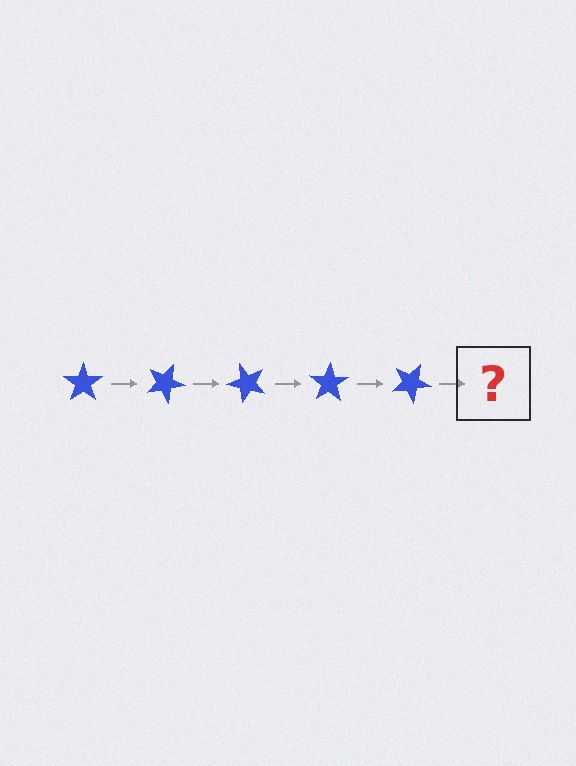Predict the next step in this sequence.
The next step is a blue star rotated 125 degrees.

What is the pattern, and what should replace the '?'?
The pattern is that the star rotates 25 degrees each step. The '?' should be a blue star rotated 125 degrees.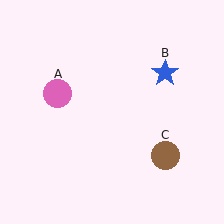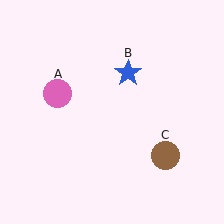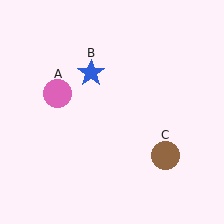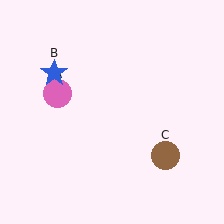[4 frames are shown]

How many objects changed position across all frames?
1 object changed position: blue star (object B).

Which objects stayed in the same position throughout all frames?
Pink circle (object A) and brown circle (object C) remained stationary.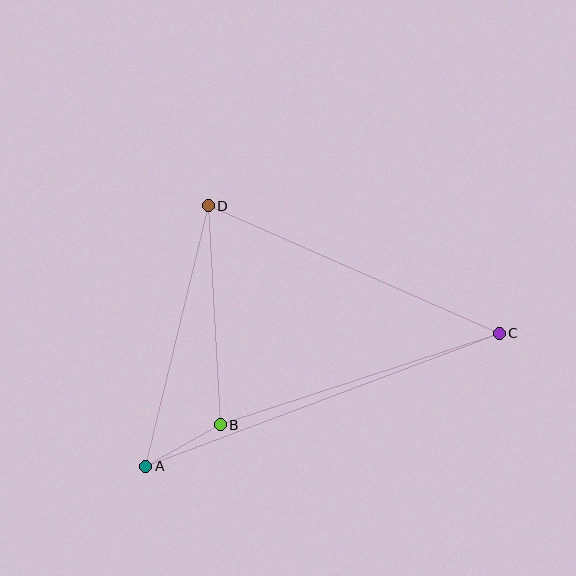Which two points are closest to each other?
Points A and B are closest to each other.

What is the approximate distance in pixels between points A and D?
The distance between A and D is approximately 268 pixels.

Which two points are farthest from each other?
Points A and C are farthest from each other.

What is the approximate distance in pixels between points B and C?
The distance between B and C is approximately 294 pixels.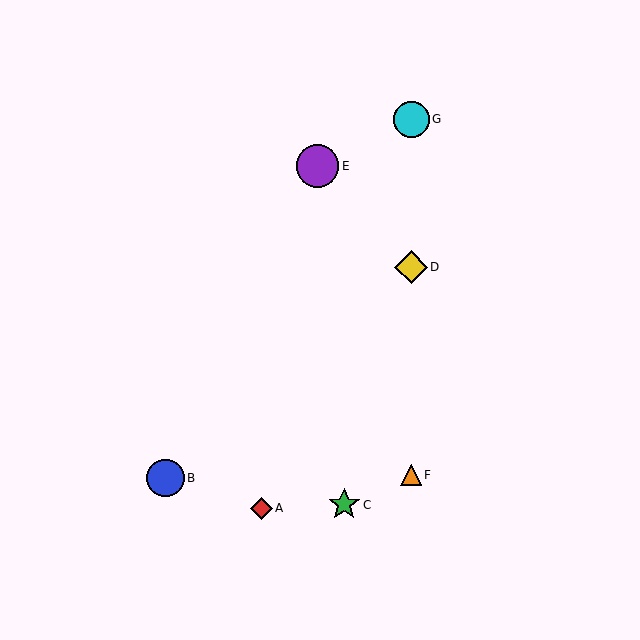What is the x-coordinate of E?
Object E is at x≈317.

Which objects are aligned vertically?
Objects D, F, G are aligned vertically.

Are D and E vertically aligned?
No, D is at x≈411 and E is at x≈317.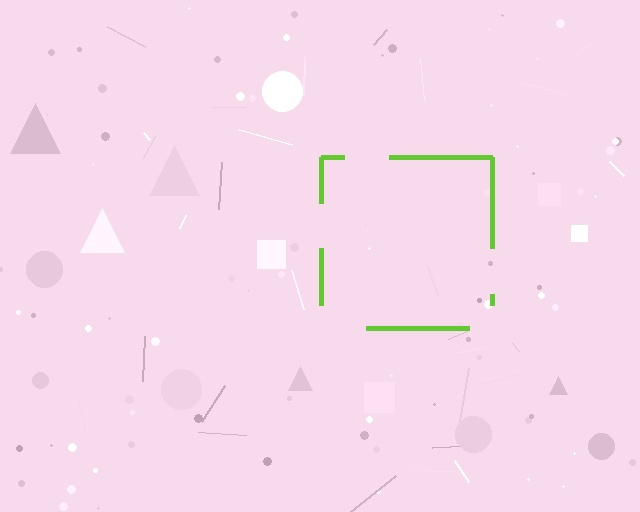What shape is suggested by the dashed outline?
The dashed outline suggests a square.